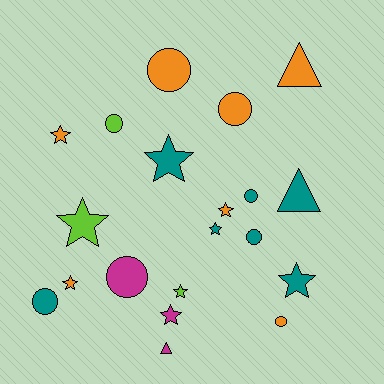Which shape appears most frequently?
Star, with 9 objects.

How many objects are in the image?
There are 20 objects.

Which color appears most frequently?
Orange, with 7 objects.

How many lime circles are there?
There is 1 lime circle.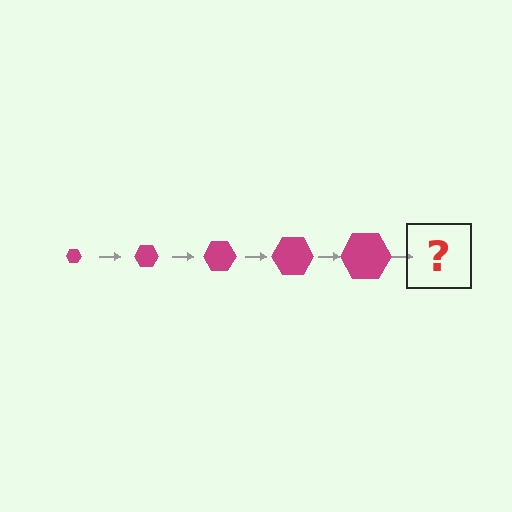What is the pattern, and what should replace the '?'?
The pattern is that the hexagon gets progressively larger each step. The '?' should be a magenta hexagon, larger than the previous one.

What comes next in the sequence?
The next element should be a magenta hexagon, larger than the previous one.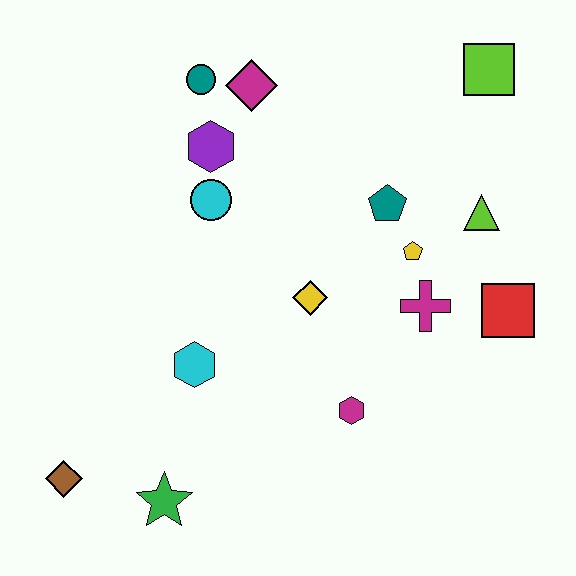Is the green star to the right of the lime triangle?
No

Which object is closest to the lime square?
The lime triangle is closest to the lime square.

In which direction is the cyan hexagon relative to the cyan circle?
The cyan hexagon is below the cyan circle.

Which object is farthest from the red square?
The brown diamond is farthest from the red square.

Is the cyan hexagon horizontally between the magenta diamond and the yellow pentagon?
No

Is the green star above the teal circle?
No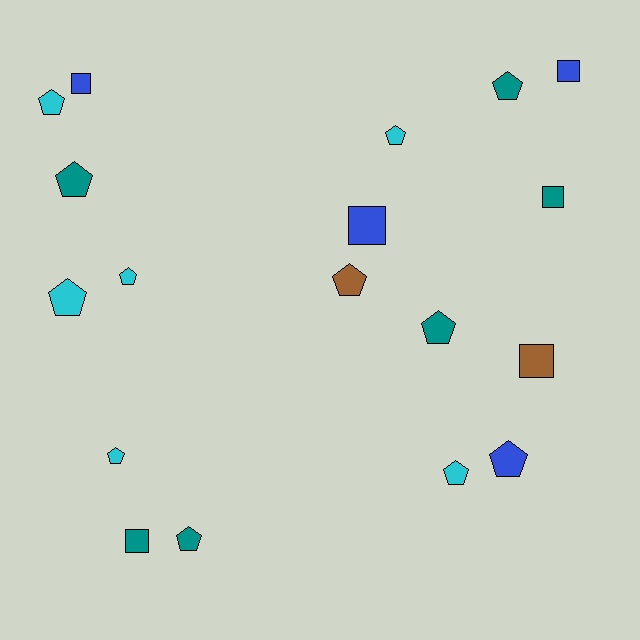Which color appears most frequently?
Cyan, with 6 objects.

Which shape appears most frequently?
Pentagon, with 12 objects.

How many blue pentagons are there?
There is 1 blue pentagon.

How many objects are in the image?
There are 18 objects.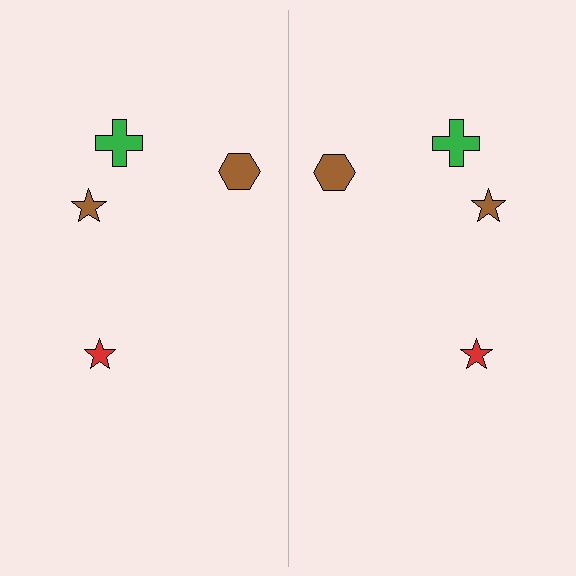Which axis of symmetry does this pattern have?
The pattern has a vertical axis of symmetry running through the center of the image.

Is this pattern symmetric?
Yes, this pattern has bilateral (reflection) symmetry.